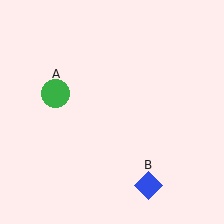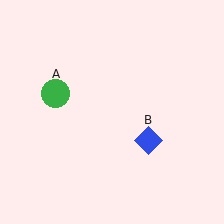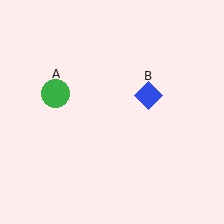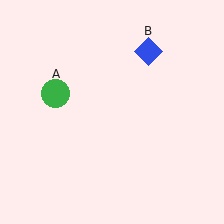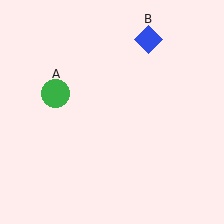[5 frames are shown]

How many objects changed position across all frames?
1 object changed position: blue diamond (object B).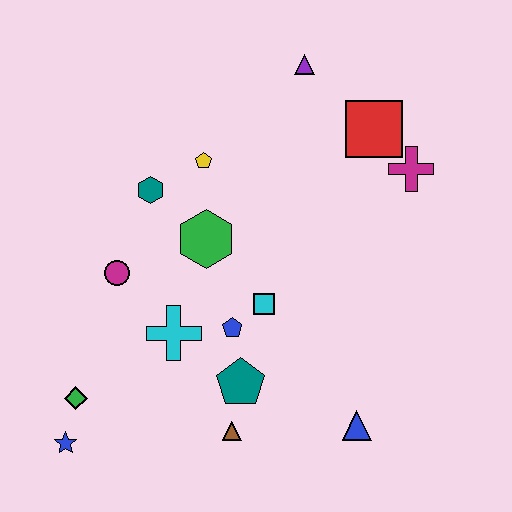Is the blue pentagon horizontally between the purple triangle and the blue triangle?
No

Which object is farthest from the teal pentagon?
The purple triangle is farthest from the teal pentagon.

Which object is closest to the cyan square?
The blue pentagon is closest to the cyan square.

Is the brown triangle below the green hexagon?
Yes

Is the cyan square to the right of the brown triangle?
Yes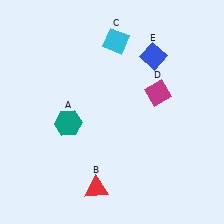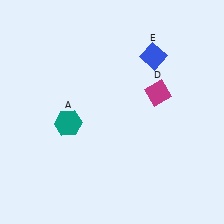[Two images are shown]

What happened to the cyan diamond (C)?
The cyan diamond (C) was removed in Image 2. It was in the top-right area of Image 1.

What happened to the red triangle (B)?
The red triangle (B) was removed in Image 2. It was in the bottom-left area of Image 1.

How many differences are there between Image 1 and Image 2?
There are 2 differences between the two images.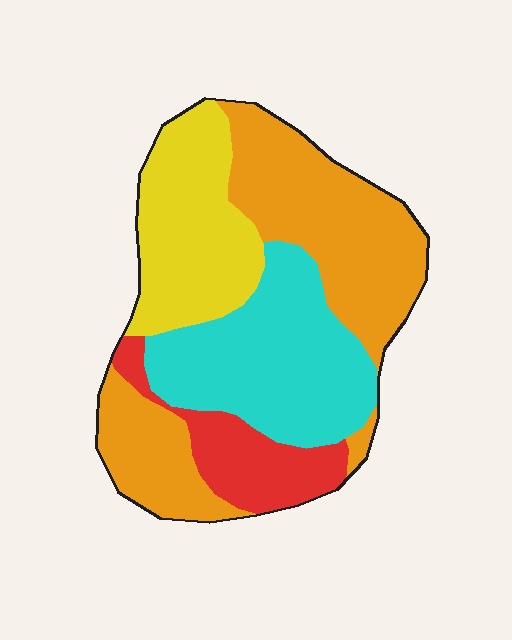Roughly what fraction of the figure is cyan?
Cyan takes up about one quarter (1/4) of the figure.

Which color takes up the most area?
Orange, at roughly 40%.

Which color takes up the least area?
Red, at roughly 10%.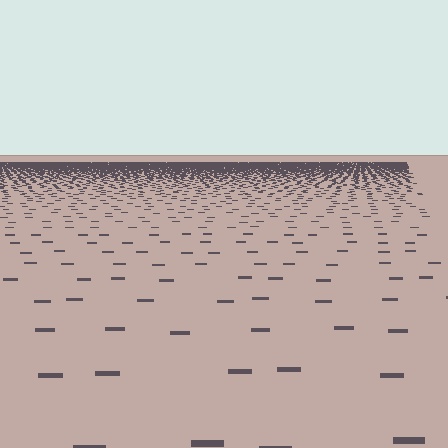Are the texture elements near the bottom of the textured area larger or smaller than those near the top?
Larger. Near the bottom, elements are closer to the viewer and appear at a bigger on-screen size.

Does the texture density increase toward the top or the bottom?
Density increases toward the top.